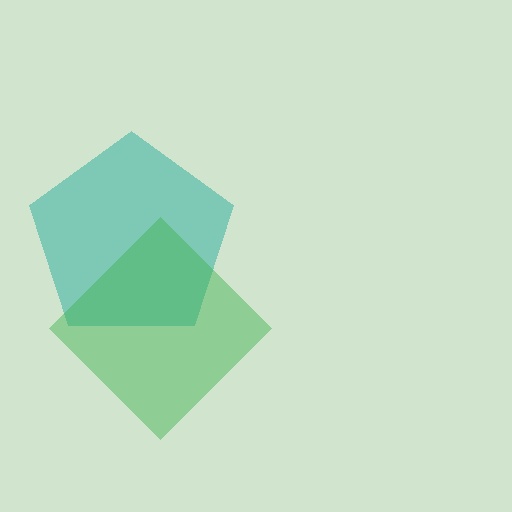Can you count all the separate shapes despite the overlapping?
Yes, there are 2 separate shapes.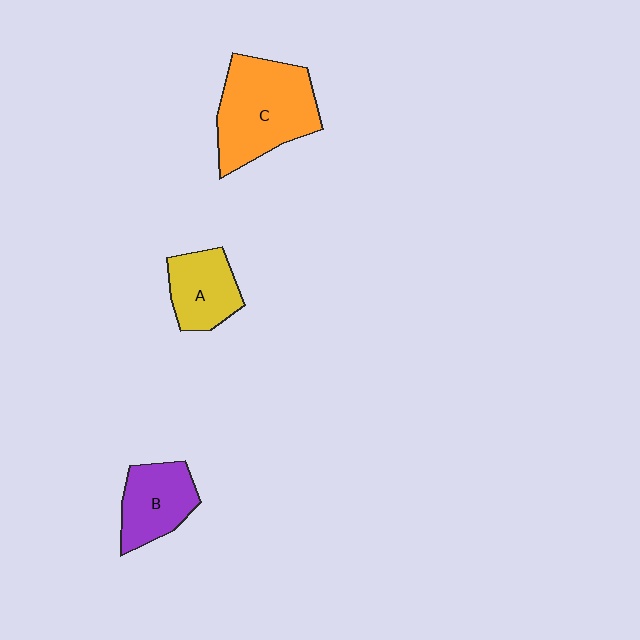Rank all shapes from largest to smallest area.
From largest to smallest: C (orange), B (purple), A (yellow).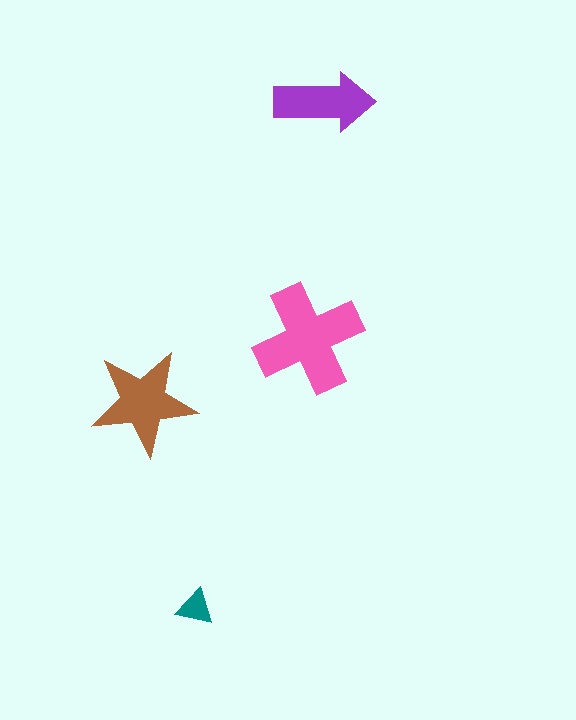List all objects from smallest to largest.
The teal triangle, the purple arrow, the brown star, the pink cross.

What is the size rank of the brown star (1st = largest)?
2nd.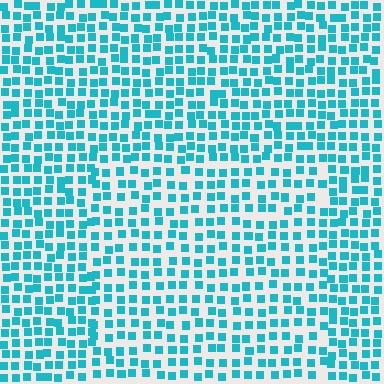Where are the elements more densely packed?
The elements are more densely packed outside the rectangle boundary.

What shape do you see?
I see a rectangle.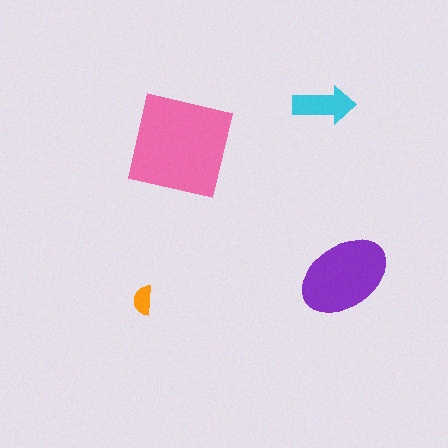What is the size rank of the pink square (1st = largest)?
1st.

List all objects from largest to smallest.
The pink square, the purple ellipse, the cyan arrow, the orange semicircle.